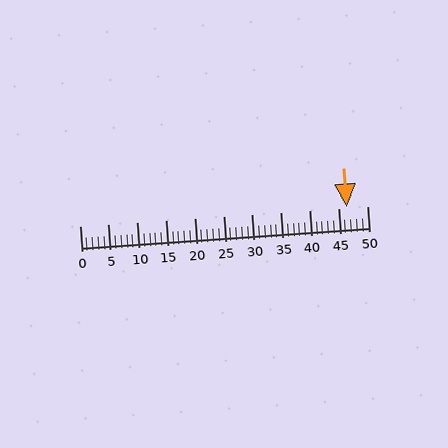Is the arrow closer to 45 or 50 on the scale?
The arrow is closer to 45.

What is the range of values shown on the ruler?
The ruler shows values from 0 to 50.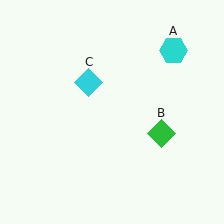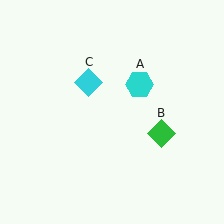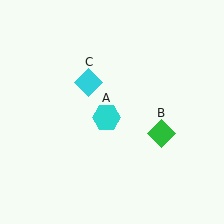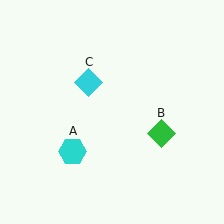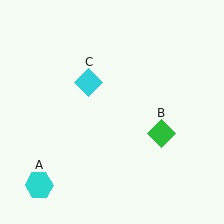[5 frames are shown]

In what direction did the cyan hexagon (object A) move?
The cyan hexagon (object A) moved down and to the left.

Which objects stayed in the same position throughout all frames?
Green diamond (object B) and cyan diamond (object C) remained stationary.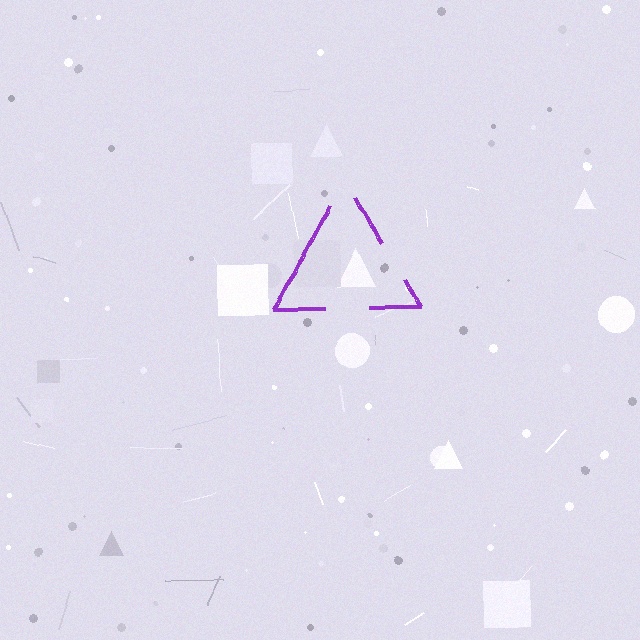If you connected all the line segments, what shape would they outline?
They would outline a triangle.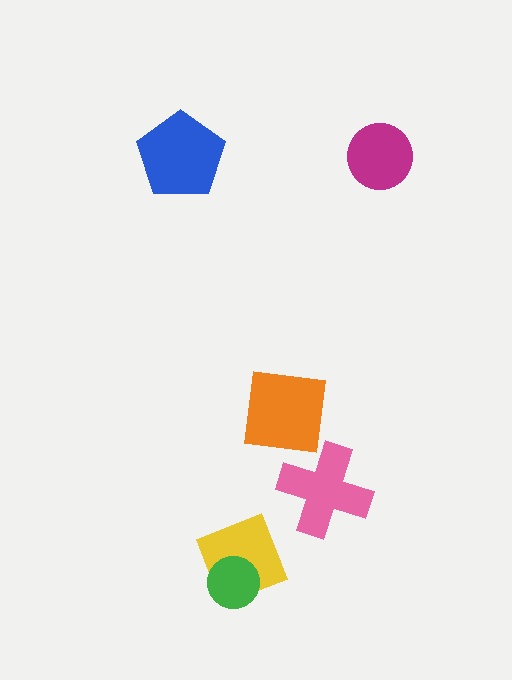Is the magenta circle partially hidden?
No, no other shape covers it.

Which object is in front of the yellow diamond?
The green circle is in front of the yellow diamond.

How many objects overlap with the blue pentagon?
0 objects overlap with the blue pentagon.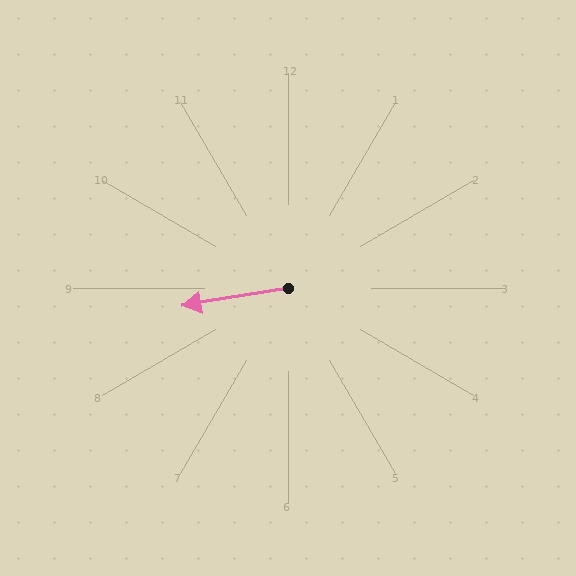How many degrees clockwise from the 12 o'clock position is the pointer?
Approximately 261 degrees.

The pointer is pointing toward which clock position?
Roughly 9 o'clock.